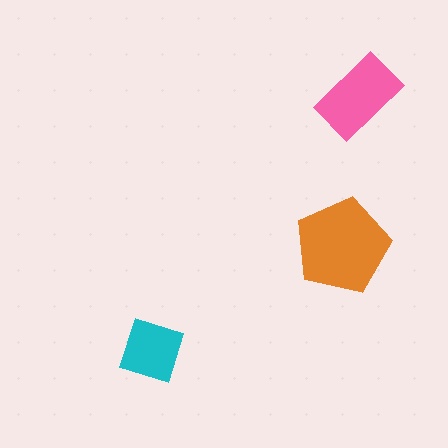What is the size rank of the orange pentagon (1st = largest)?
1st.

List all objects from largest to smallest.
The orange pentagon, the pink rectangle, the cyan square.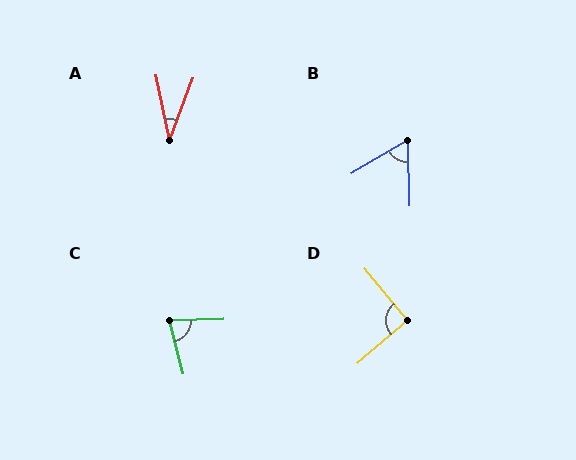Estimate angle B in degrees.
Approximately 60 degrees.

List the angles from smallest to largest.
A (32°), B (60°), C (77°), D (92°).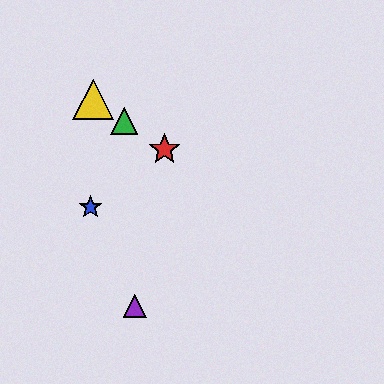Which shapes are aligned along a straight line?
The red star, the green triangle, the yellow triangle are aligned along a straight line.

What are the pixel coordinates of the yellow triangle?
The yellow triangle is at (93, 99).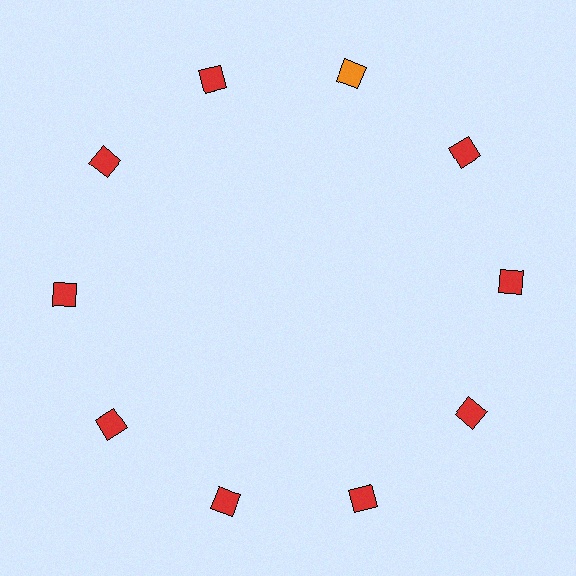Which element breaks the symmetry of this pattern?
The orange square at roughly the 1 o'clock position breaks the symmetry. All other shapes are red squares.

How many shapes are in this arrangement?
There are 10 shapes arranged in a ring pattern.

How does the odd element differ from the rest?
It has a different color: orange instead of red.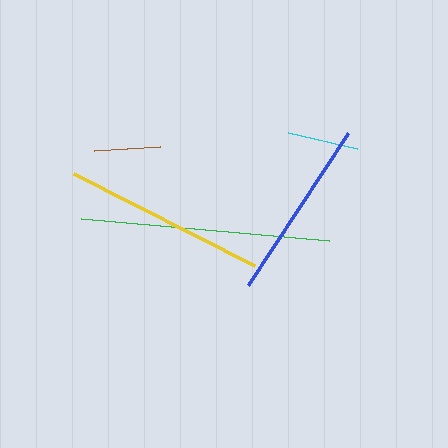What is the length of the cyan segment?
The cyan segment is approximately 72 pixels long.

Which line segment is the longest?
The green line is the longest at approximately 248 pixels.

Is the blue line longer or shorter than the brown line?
The blue line is longer than the brown line.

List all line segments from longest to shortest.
From longest to shortest: green, yellow, blue, cyan, brown.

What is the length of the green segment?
The green segment is approximately 248 pixels long.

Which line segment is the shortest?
The brown line is the shortest at approximately 66 pixels.